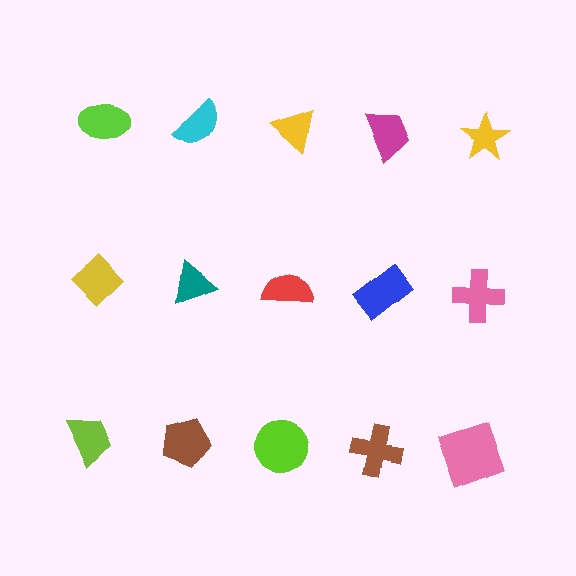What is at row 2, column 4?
A blue rectangle.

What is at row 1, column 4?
A magenta trapezoid.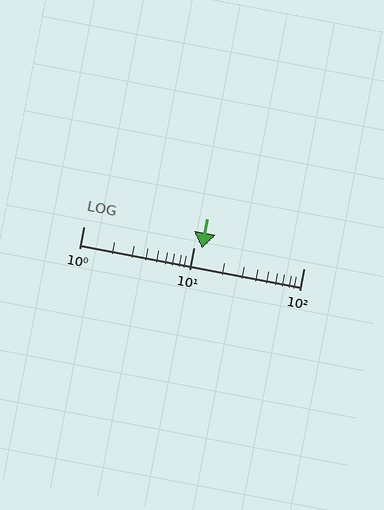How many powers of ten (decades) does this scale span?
The scale spans 2 decades, from 1 to 100.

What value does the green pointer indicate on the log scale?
The pointer indicates approximately 12.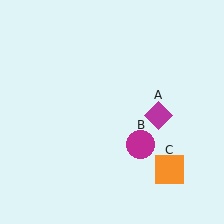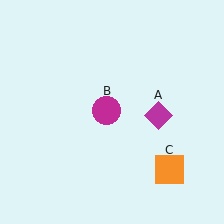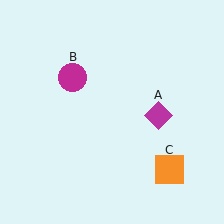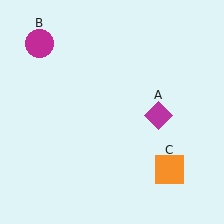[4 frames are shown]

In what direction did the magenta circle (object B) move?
The magenta circle (object B) moved up and to the left.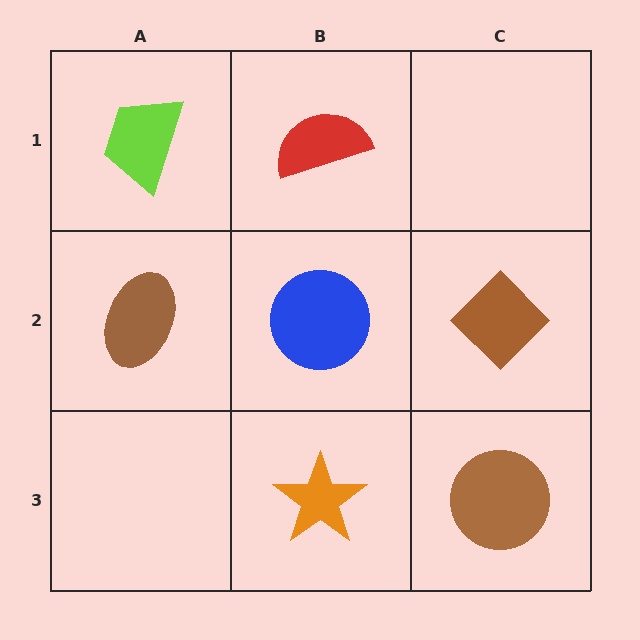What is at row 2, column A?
A brown ellipse.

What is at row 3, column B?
An orange star.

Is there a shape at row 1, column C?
No, that cell is empty.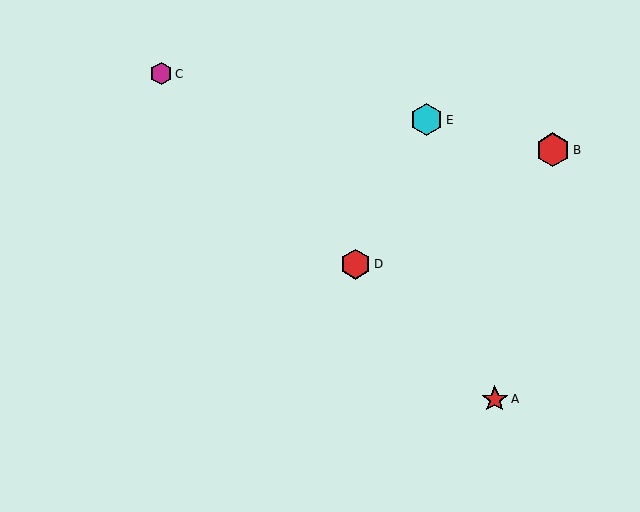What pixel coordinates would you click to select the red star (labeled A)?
Click at (495, 399) to select the red star A.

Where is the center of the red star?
The center of the red star is at (495, 399).